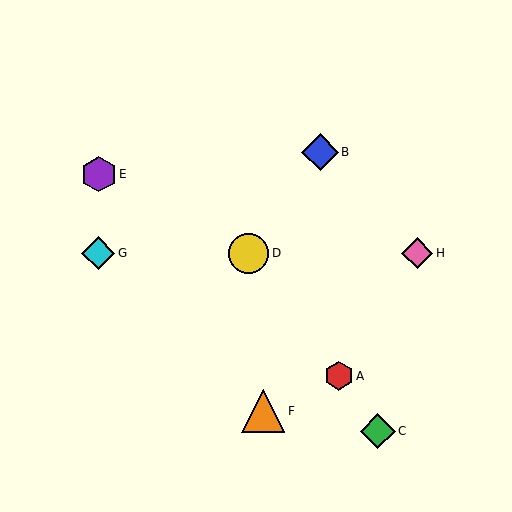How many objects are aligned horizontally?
3 objects (D, G, H) are aligned horizontally.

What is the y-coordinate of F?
Object F is at y≈411.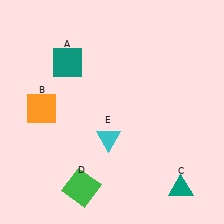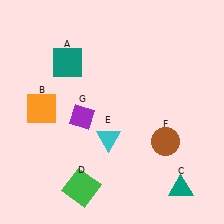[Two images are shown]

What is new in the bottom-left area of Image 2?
A purple diamond (G) was added in the bottom-left area of Image 2.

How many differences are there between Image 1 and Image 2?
There are 2 differences between the two images.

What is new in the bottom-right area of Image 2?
A brown circle (F) was added in the bottom-right area of Image 2.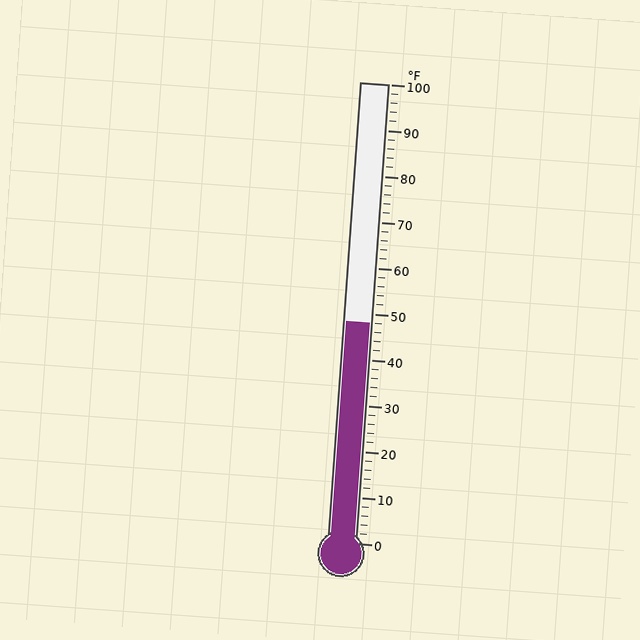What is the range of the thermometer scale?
The thermometer scale ranges from 0°F to 100°F.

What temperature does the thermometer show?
The thermometer shows approximately 48°F.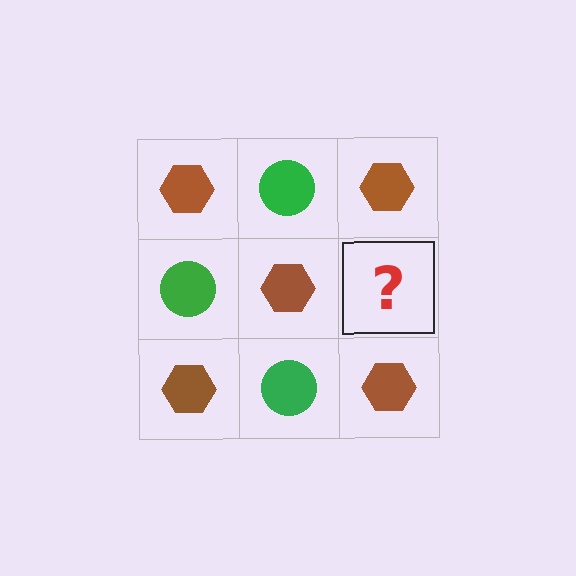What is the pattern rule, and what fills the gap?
The rule is that it alternates brown hexagon and green circle in a checkerboard pattern. The gap should be filled with a green circle.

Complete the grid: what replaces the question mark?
The question mark should be replaced with a green circle.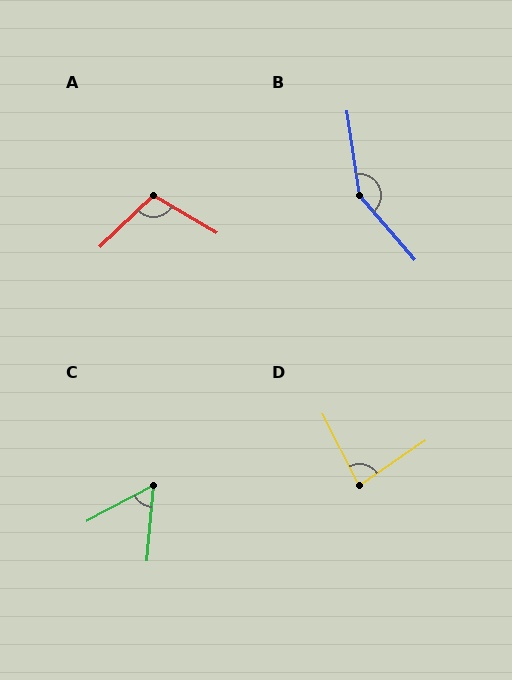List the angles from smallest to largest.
C (57°), D (82°), A (106°), B (148°).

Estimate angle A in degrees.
Approximately 106 degrees.